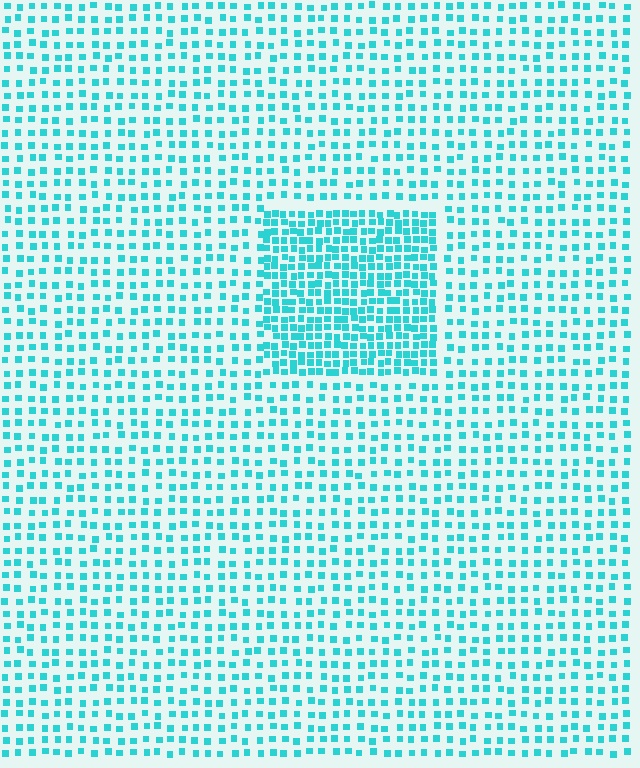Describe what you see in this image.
The image contains small cyan elements arranged at two different densities. A rectangle-shaped region is visible where the elements are more densely packed than the surrounding area.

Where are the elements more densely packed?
The elements are more densely packed inside the rectangle boundary.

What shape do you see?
I see a rectangle.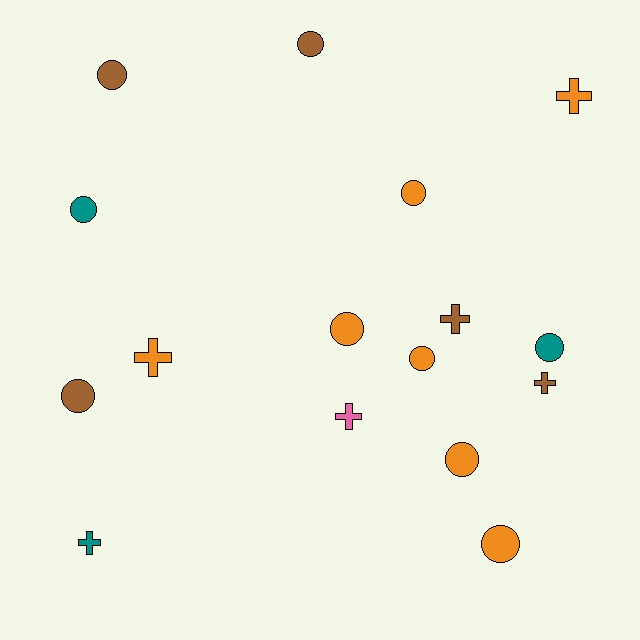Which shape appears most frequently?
Circle, with 10 objects.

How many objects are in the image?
There are 16 objects.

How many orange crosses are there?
There are 2 orange crosses.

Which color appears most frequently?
Orange, with 7 objects.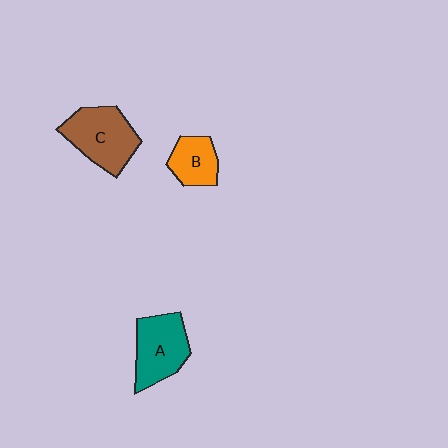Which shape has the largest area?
Shape C (brown).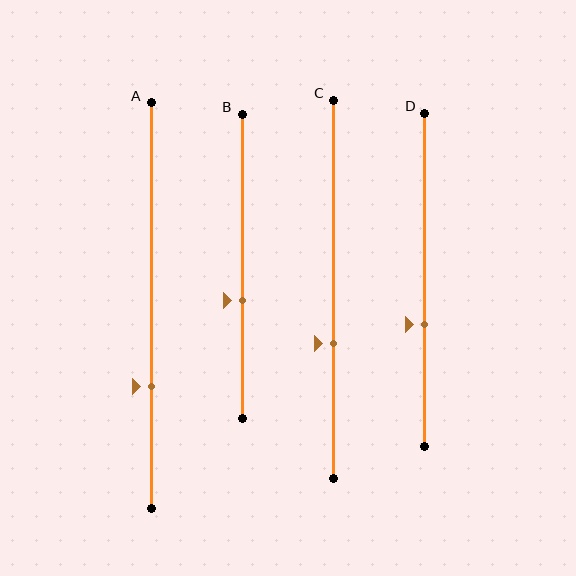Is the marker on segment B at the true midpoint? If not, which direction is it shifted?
No, the marker on segment B is shifted downward by about 11% of the segment length.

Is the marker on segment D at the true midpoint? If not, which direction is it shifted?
No, the marker on segment D is shifted downward by about 13% of the segment length.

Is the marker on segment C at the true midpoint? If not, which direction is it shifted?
No, the marker on segment C is shifted downward by about 14% of the segment length.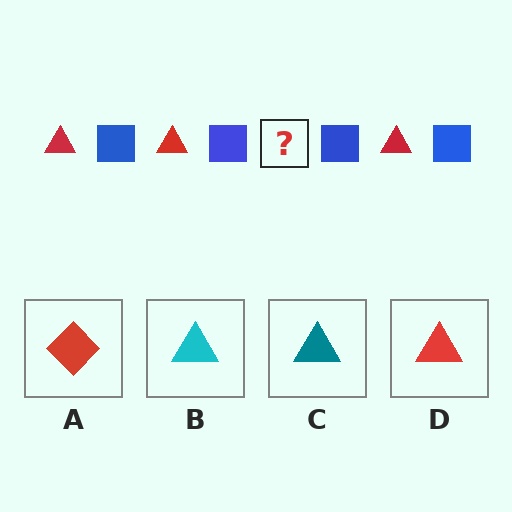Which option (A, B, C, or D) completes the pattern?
D.